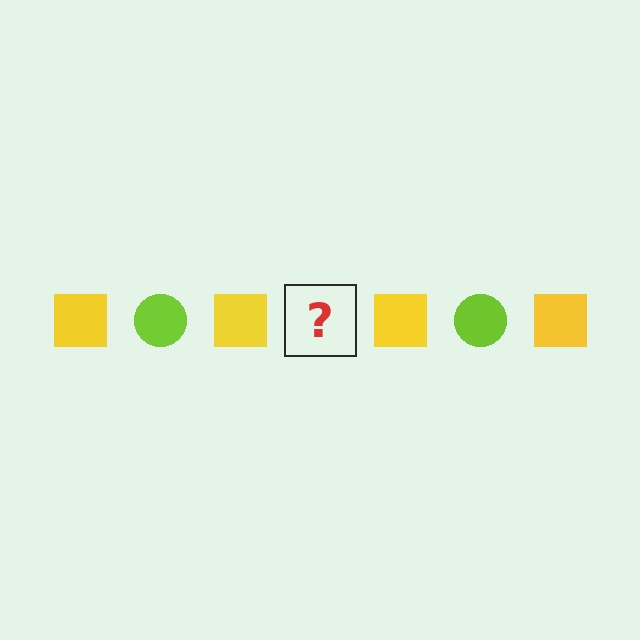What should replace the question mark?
The question mark should be replaced with a lime circle.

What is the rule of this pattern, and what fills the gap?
The rule is that the pattern alternates between yellow square and lime circle. The gap should be filled with a lime circle.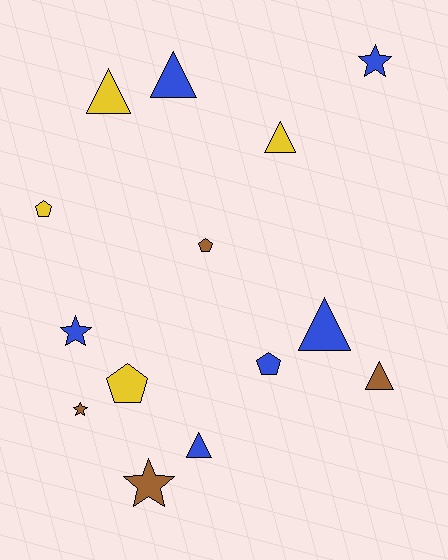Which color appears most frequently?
Blue, with 6 objects.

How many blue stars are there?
There are 2 blue stars.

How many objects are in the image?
There are 14 objects.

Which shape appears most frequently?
Triangle, with 6 objects.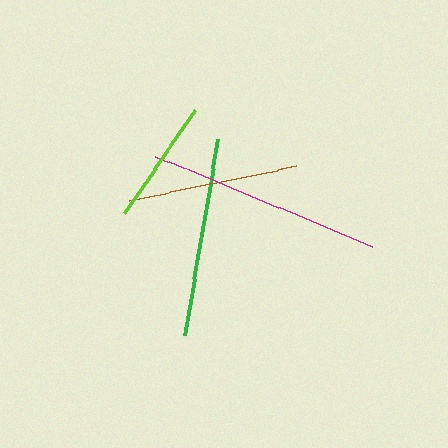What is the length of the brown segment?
The brown segment is approximately 172 pixels long.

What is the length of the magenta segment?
The magenta segment is approximately 235 pixels long.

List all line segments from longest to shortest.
From longest to shortest: magenta, green, brown, lime.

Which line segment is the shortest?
The lime line is the shortest at approximately 125 pixels.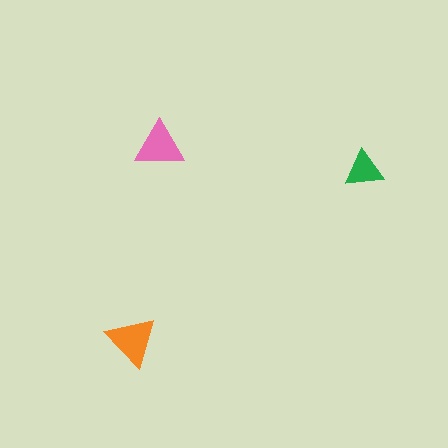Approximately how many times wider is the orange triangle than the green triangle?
About 1.5 times wider.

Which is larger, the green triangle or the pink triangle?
The pink one.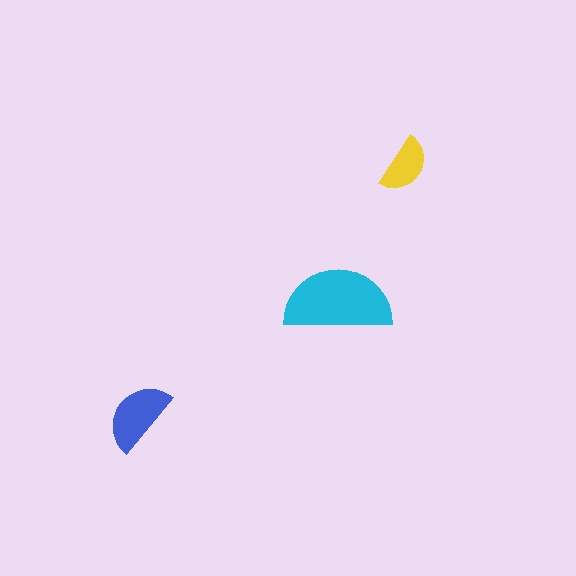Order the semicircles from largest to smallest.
the cyan one, the blue one, the yellow one.